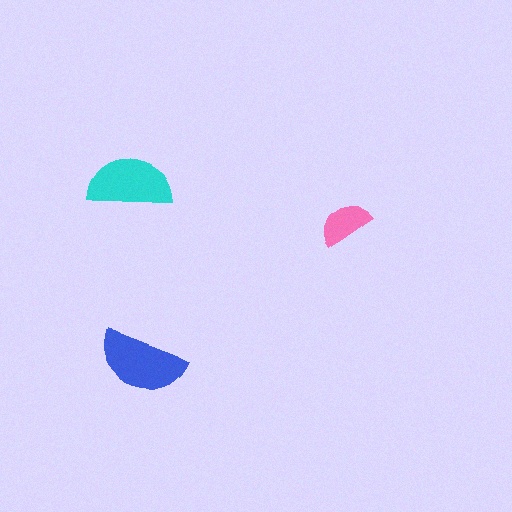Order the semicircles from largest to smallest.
the blue one, the cyan one, the pink one.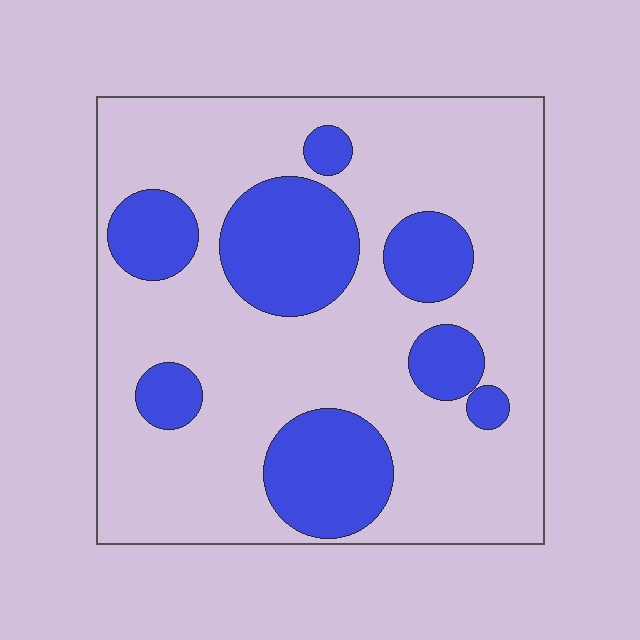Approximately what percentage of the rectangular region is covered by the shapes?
Approximately 25%.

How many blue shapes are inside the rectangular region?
8.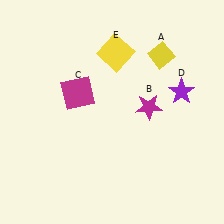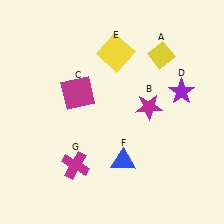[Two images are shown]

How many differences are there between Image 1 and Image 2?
There are 2 differences between the two images.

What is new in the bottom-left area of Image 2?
A magenta cross (G) was added in the bottom-left area of Image 2.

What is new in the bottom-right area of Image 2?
A blue triangle (F) was added in the bottom-right area of Image 2.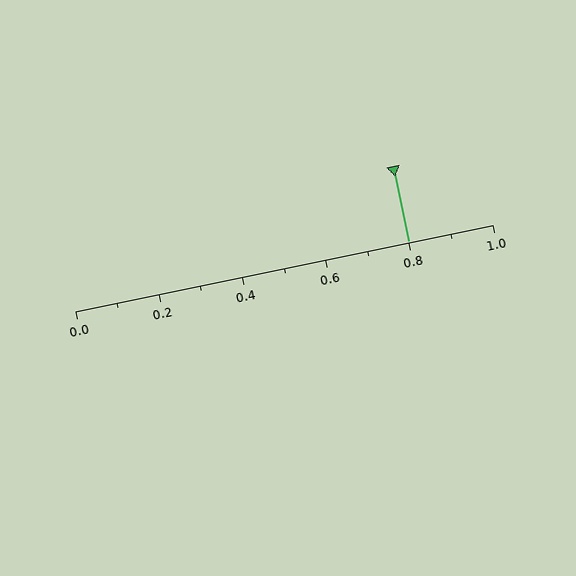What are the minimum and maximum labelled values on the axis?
The axis runs from 0.0 to 1.0.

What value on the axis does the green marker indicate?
The marker indicates approximately 0.8.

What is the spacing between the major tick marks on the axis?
The major ticks are spaced 0.2 apart.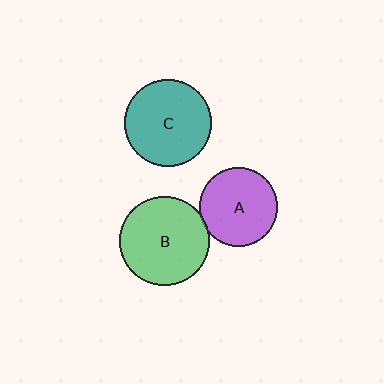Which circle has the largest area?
Circle B (green).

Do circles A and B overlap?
Yes.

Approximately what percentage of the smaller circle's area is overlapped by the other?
Approximately 5%.